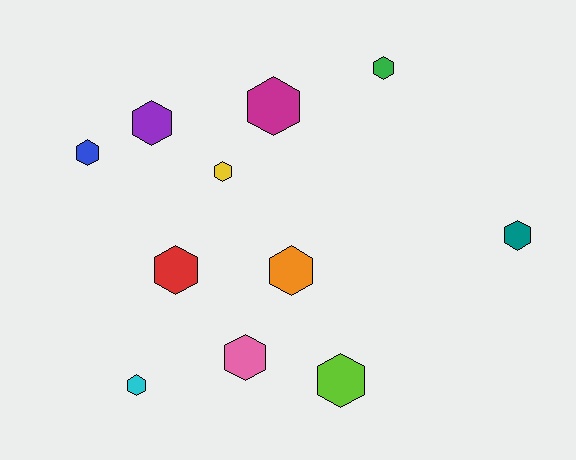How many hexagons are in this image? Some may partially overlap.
There are 11 hexagons.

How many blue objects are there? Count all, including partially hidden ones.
There is 1 blue object.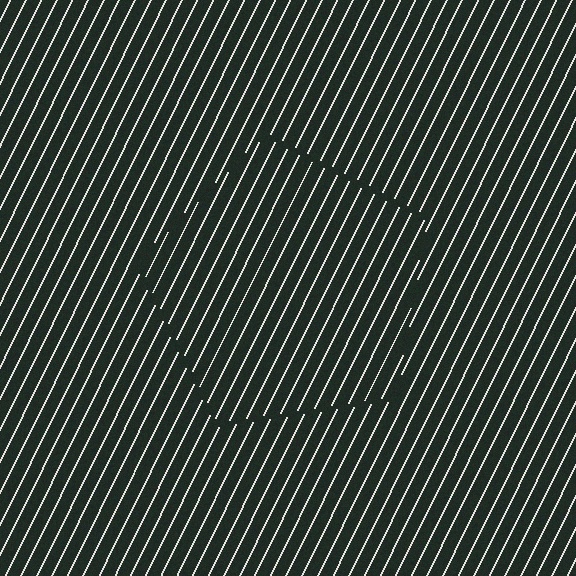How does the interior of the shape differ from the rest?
The interior of the shape contains the same grating, shifted by half a period — the contour is defined by the phase discontinuity where line-ends from the inner and outer gratings abut.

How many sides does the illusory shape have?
5 sides — the line-ends trace a pentagon.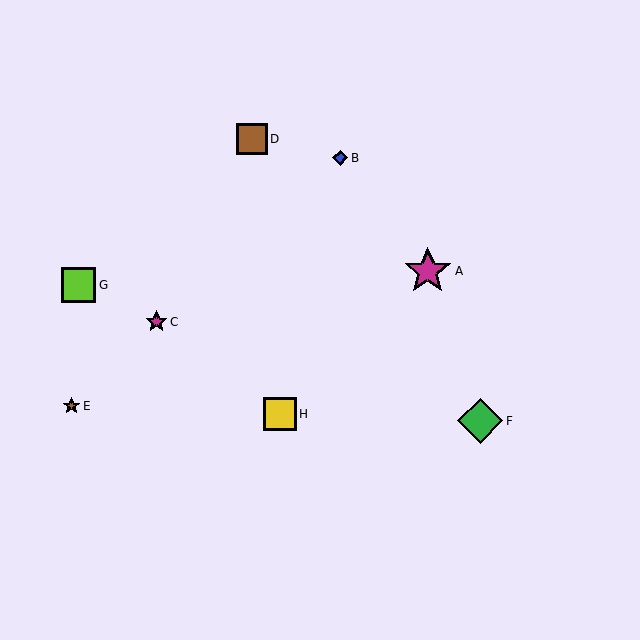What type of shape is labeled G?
Shape G is a lime square.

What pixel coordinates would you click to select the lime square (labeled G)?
Click at (79, 285) to select the lime square G.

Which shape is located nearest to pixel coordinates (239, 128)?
The brown square (labeled D) at (252, 139) is nearest to that location.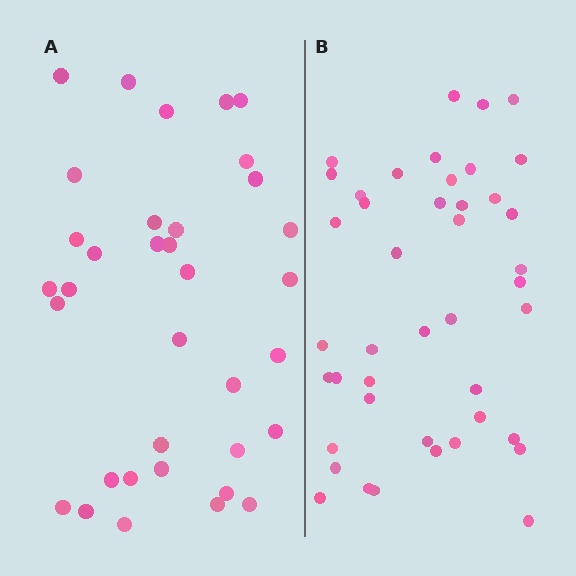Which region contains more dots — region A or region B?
Region B (the right region) has more dots.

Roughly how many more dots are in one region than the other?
Region B has roughly 8 or so more dots than region A.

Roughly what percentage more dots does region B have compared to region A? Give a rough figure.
About 25% more.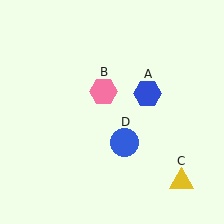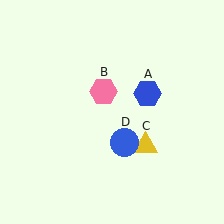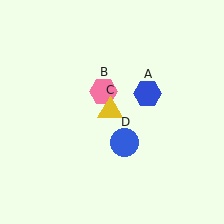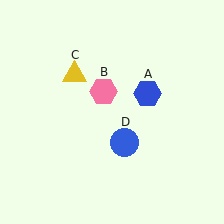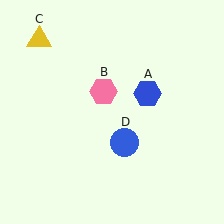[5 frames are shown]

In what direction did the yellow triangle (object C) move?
The yellow triangle (object C) moved up and to the left.